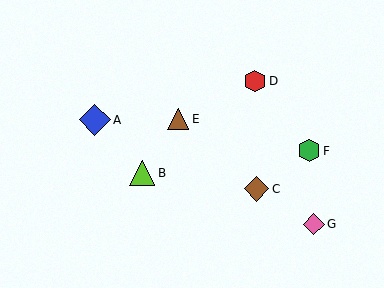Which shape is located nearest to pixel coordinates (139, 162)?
The lime triangle (labeled B) at (142, 173) is nearest to that location.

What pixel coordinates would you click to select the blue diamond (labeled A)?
Click at (95, 120) to select the blue diamond A.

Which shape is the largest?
The blue diamond (labeled A) is the largest.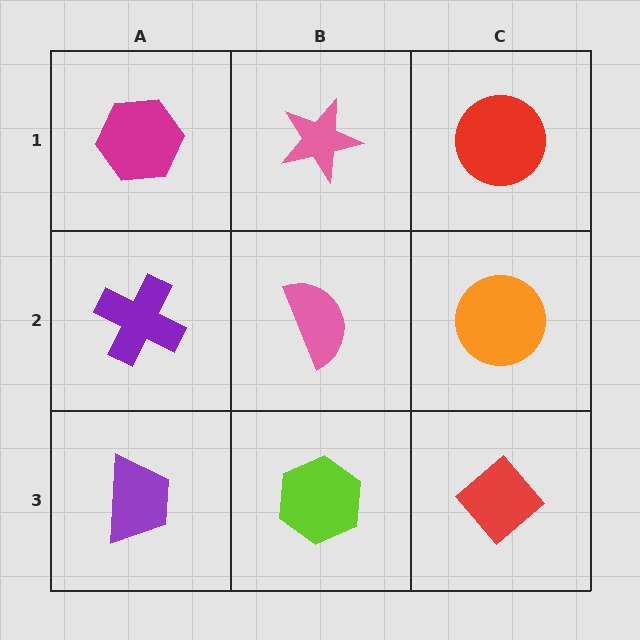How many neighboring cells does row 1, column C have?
2.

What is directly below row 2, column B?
A lime hexagon.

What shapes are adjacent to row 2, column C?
A red circle (row 1, column C), a red diamond (row 3, column C), a pink semicircle (row 2, column B).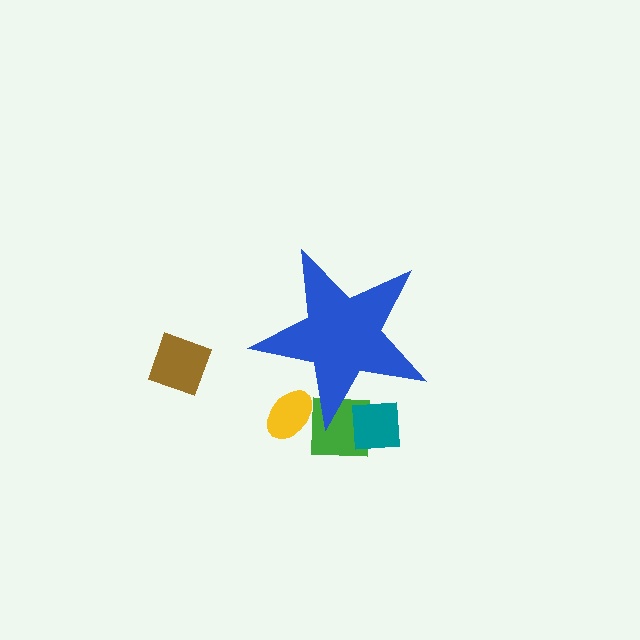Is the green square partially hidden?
Yes, the green square is partially hidden behind the blue star.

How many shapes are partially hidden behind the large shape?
3 shapes are partially hidden.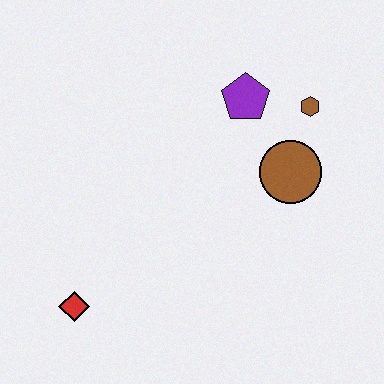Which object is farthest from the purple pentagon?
The red diamond is farthest from the purple pentagon.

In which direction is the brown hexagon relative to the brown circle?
The brown hexagon is above the brown circle.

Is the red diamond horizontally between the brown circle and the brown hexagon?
No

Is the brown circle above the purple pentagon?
No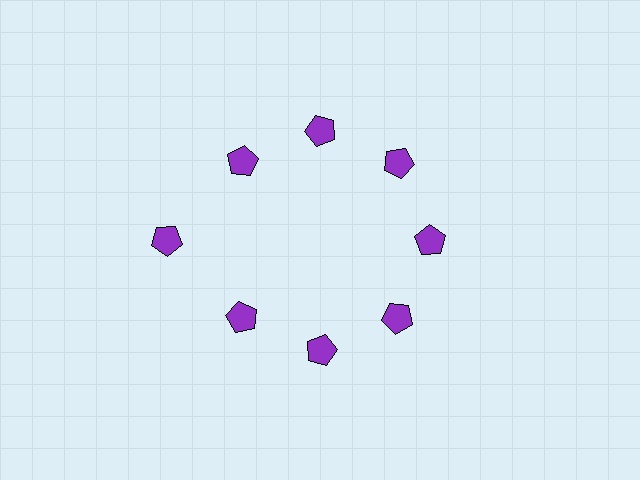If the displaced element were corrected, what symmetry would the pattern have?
It would have 8-fold rotational symmetry — the pattern would map onto itself every 45 degrees.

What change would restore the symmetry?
The symmetry would be restored by moving it inward, back onto the ring so that all 8 pentagons sit at equal angles and equal distance from the center.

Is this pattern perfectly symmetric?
No. The 8 purple pentagons are arranged in a ring, but one element near the 9 o'clock position is pushed outward from the center, breaking the 8-fold rotational symmetry.